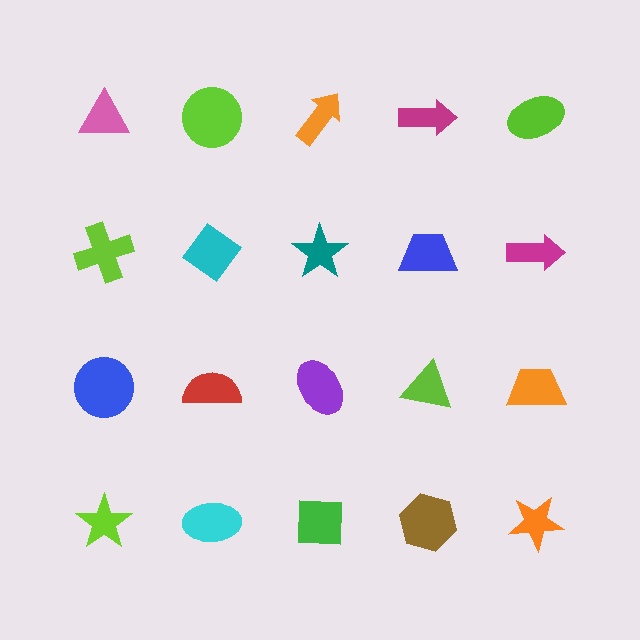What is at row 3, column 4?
A lime triangle.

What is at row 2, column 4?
A blue trapezoid.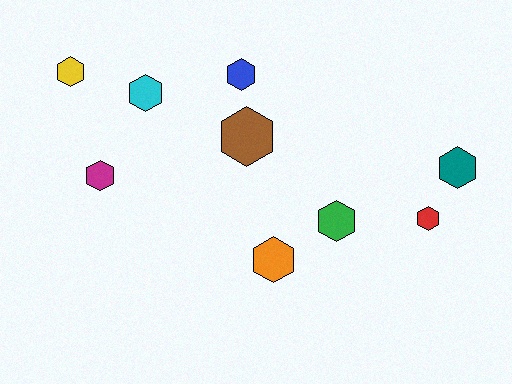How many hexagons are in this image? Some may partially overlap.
There are 9 hexagons.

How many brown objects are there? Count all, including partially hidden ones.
There is 1 brown object.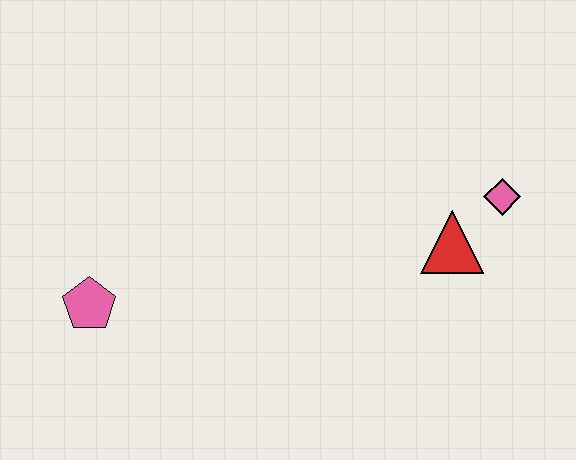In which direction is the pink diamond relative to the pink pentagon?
The pink diamond is to the right of the pink pentagon.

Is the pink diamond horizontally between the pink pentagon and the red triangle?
No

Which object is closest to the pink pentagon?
The red triangle is closest to the pink pentagon.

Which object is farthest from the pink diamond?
The pink pentagon is farthest from the pink diamond.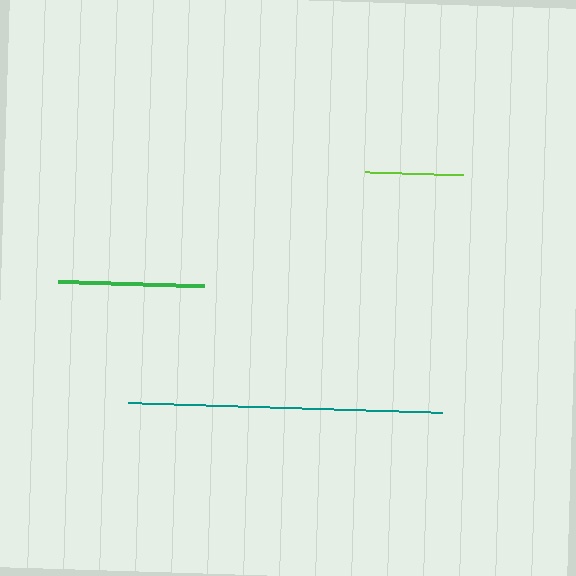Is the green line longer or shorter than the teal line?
The teal line is longer than the green line.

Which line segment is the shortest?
The lime line is the shortest at approximately 98 pixels.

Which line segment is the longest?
The teal line is the longest at approximately 314 pixels.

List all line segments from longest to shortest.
From longest to shortest: teal, green, lime.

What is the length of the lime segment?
The lime segment is approximately 98 pixels long.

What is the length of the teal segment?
The teal segment is approximately 314 pixels long.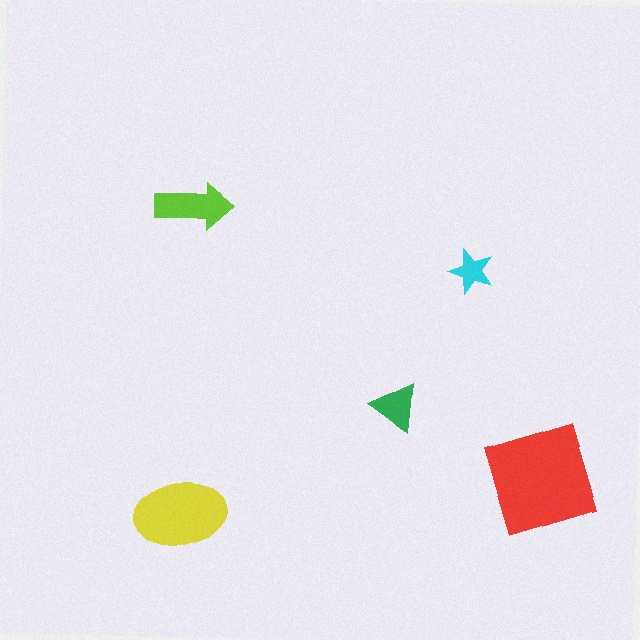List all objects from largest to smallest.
The red square, the yellow ellipse, the lime arrow, the green triangle, the cyan star.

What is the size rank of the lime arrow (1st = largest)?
3rd.